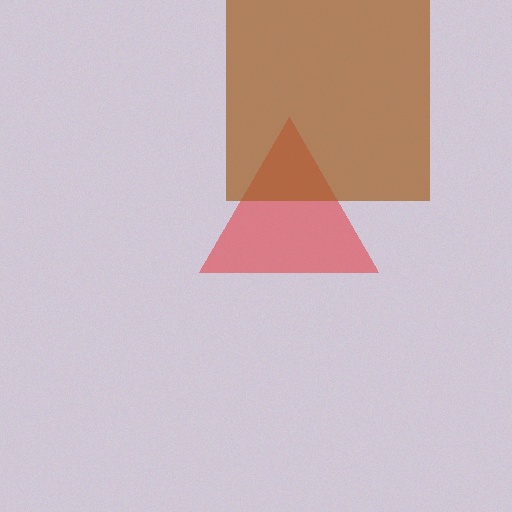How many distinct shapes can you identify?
There are 2 distinct shapes: a red triangle, a brown square.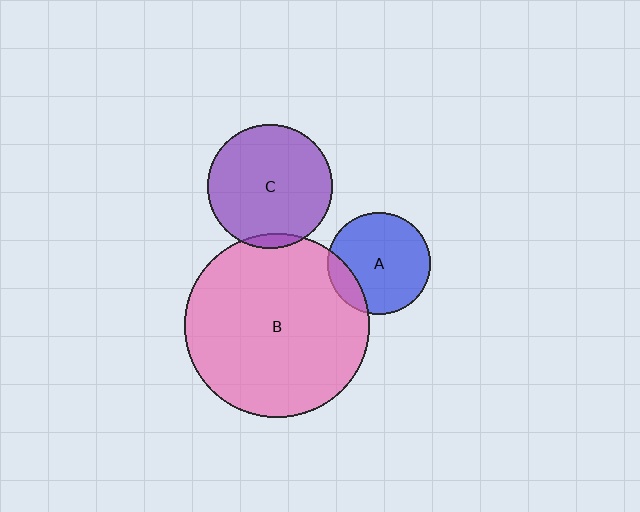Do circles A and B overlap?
Yes.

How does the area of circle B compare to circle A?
Approximately 3.2 times.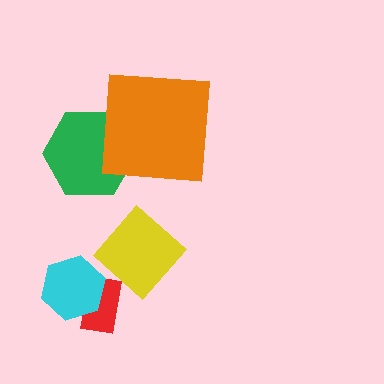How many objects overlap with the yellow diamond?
1 object overlaps with the yellow diamond.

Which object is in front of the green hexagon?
The orange square is in front of the green hexagon.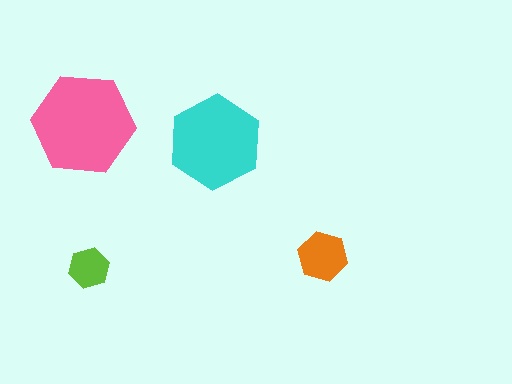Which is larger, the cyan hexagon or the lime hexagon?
The cyan one.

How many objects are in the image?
There are 4 objects in the image.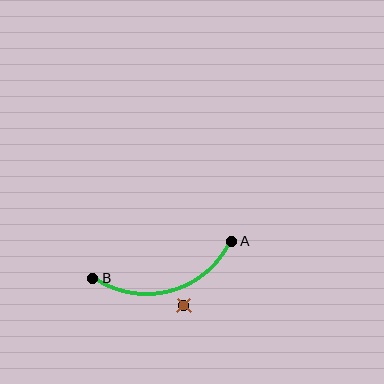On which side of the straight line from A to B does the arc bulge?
The arc bulges below the straight line connecting A and B.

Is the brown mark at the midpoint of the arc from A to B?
No — the brown mark does not lie on the arc at all. It sits slightly outside the curve.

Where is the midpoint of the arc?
The arc midpoint is the point on the curve farthest from the straight line joining A and B. It sits below that line.